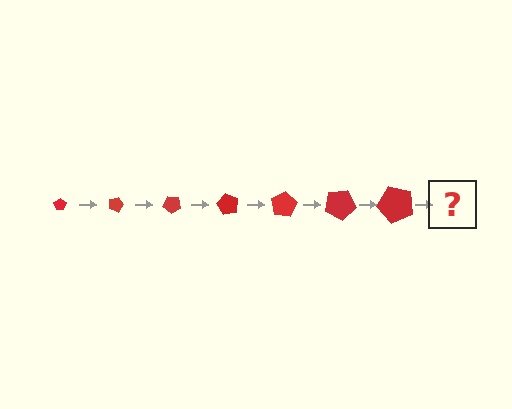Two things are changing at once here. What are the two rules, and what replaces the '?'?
The two rules are that the pentagon grows larger each step and it rotates 20 degrees each step. The '?' should be a pentagon, larger than the previous one and rotated 140 degrees from the start.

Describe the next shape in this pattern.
It should be a pentagon, larger than the previous one and rotated 140 degrees from the start.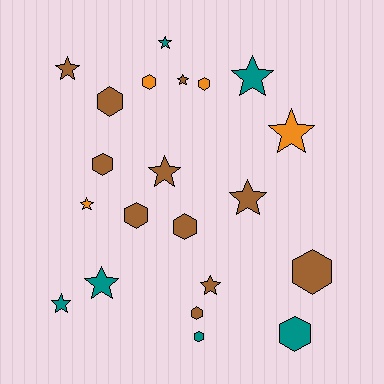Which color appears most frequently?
Brown, with 11 objects.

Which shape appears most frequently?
Star, with 11 objects.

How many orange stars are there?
There are 2 orange stars.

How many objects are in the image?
There are 21 objects.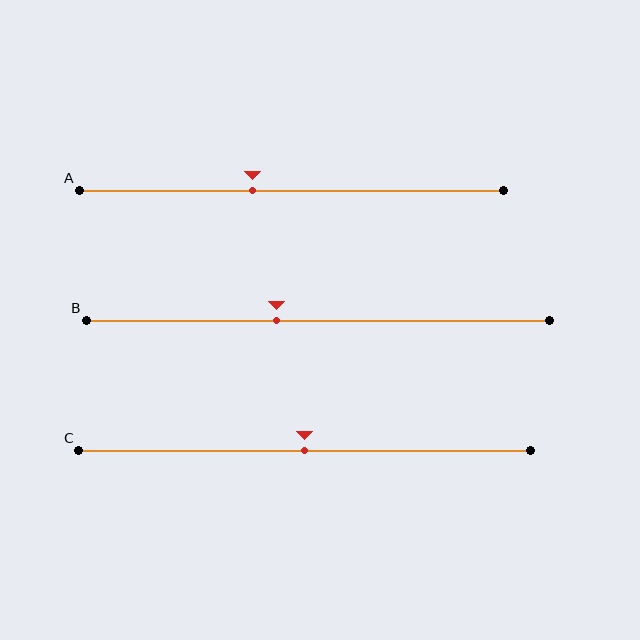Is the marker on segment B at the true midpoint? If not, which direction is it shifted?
No, the marker on segment B is shifted to the left by about 9% of the segment length.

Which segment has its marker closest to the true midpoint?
Segment C has its marker closest to the true midpoint.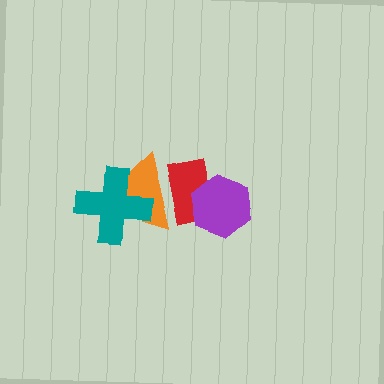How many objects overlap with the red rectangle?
2 objects overlap with the red rectangle.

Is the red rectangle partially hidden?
Yes, it is partially covered by another shape.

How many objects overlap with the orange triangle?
2 objects overlap with the orange triangle.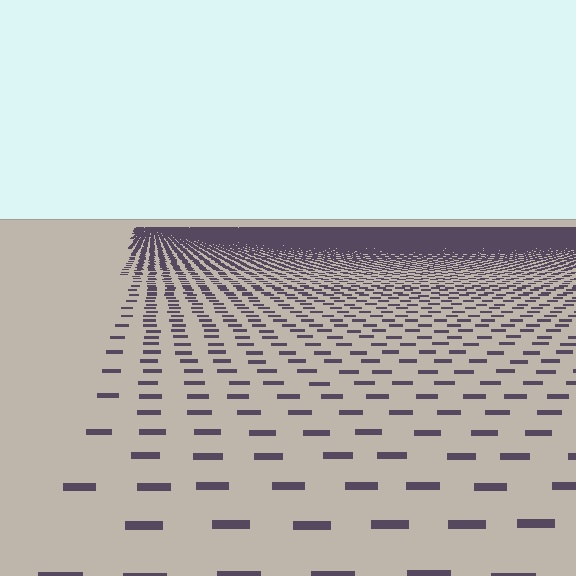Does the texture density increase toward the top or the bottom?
Density increases toward the top.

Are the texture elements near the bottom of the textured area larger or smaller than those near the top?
Larger. Near the bottom, elements are closer to the viewer and appear at a bigger on-screen size.